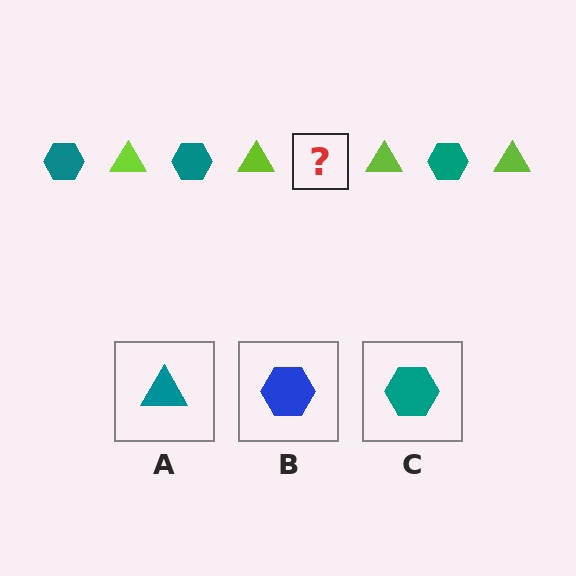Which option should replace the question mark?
Option C.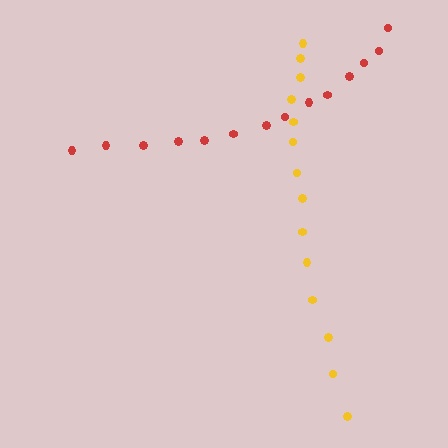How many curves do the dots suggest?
There are 2 distinct paths.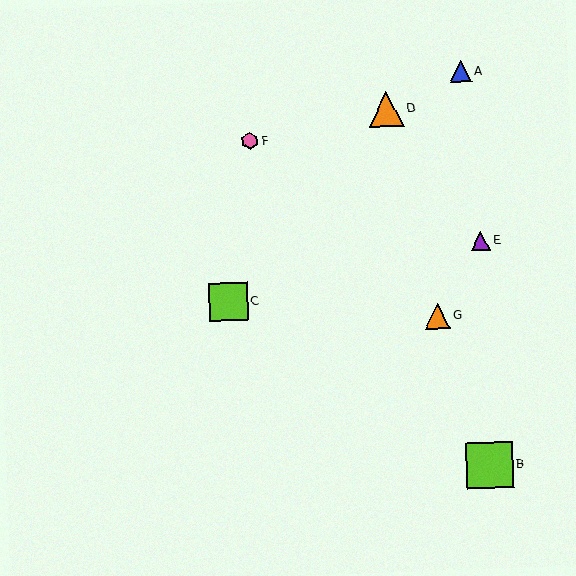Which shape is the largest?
The lime square (labeled B) is the largest.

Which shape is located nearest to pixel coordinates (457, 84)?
The blue triangle (labeled A) at (461, 71) is nearest to that location.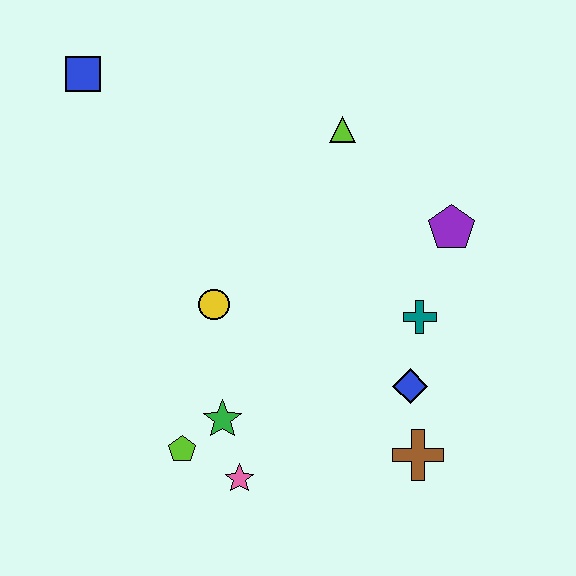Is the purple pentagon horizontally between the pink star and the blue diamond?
No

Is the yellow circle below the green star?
No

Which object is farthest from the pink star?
The blue square is farthest from the pink star.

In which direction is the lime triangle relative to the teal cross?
The lime triangle is above the teal cross.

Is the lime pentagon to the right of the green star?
No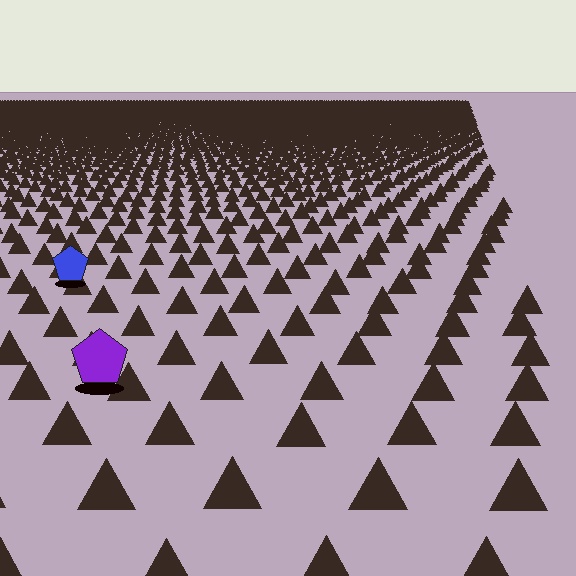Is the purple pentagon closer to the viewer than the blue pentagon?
Yes. The purple pentagon is closer — you can tell from the texture gradient: the ground texture is coarser near it.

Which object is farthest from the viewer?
The blue pentagon is farthest from the viewer. It appears smaller and the ground texture around it is denser.